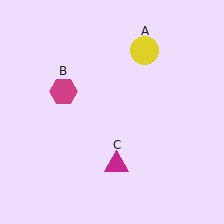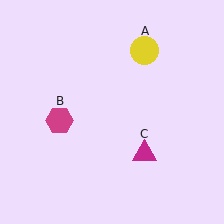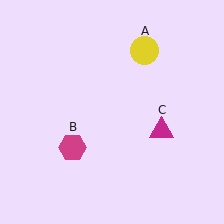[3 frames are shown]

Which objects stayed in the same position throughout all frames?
Yellow circle (object A) remained stationary.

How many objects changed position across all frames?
2 objects changed position: magenta hexagon (object B), magenta triangle (object C).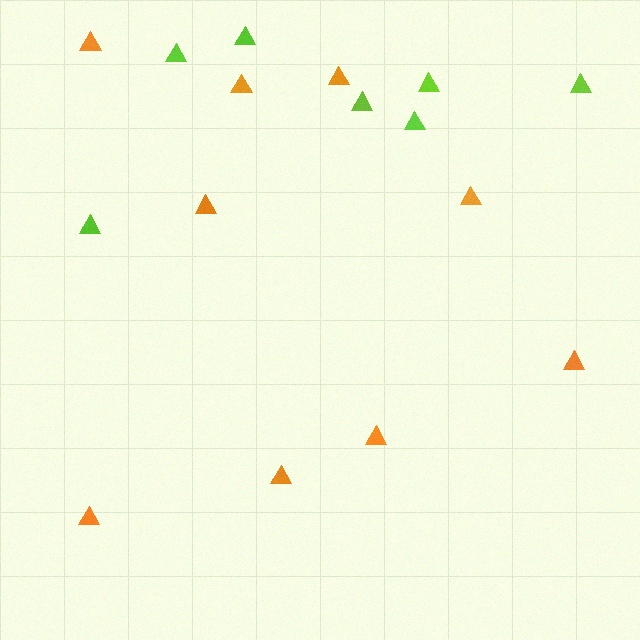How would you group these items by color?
There are 2 groups: one group of orange triangles (9) and one group of lime triangles (7).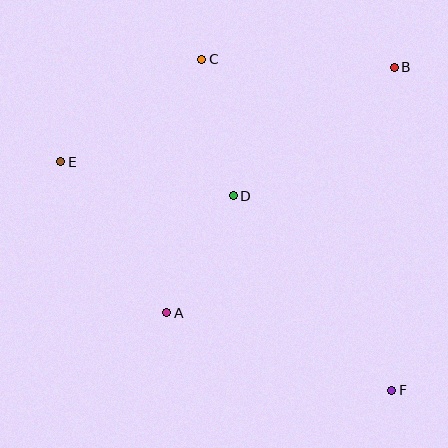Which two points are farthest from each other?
Points E and F are farthest from each other.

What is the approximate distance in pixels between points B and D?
The distance between B and D is approximately 206 pixels.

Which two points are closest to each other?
Points A and D are closest to each other.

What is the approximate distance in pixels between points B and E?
The distance between B and E is approximately 346 pixels.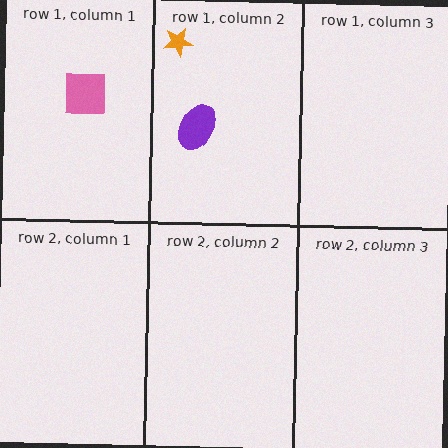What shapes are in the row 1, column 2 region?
The purple ellipse, the orange star.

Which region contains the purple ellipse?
The row 1, column 2 region.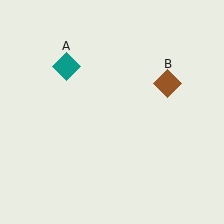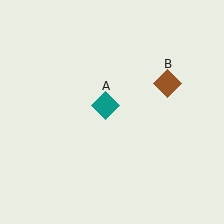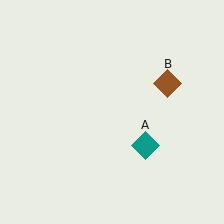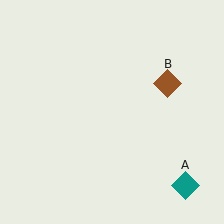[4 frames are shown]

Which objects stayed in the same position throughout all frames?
Brown diamond (object B) remained stationary.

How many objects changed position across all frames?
1 object changed position: teal diamond (object A).